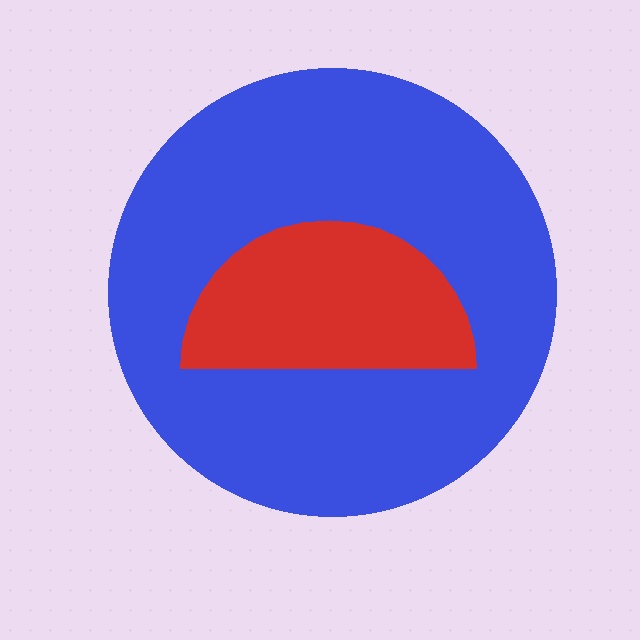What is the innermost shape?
The red semicircle.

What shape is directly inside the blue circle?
The red semicircle.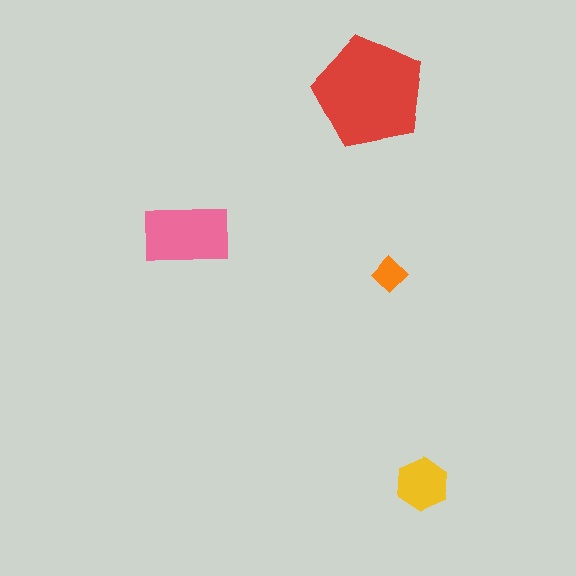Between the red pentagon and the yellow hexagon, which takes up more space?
The red pentagon.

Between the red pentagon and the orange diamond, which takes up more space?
The red pentagon.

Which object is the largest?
The red pentagon.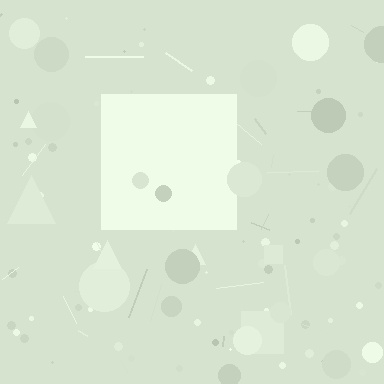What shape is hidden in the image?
A square is hidden in the image.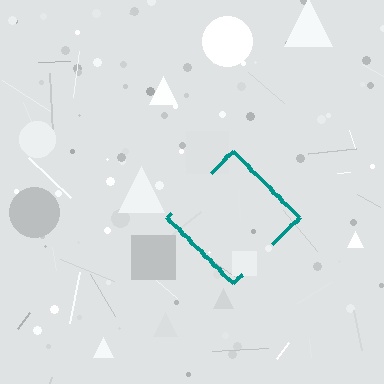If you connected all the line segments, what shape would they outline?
They would outline a diamond.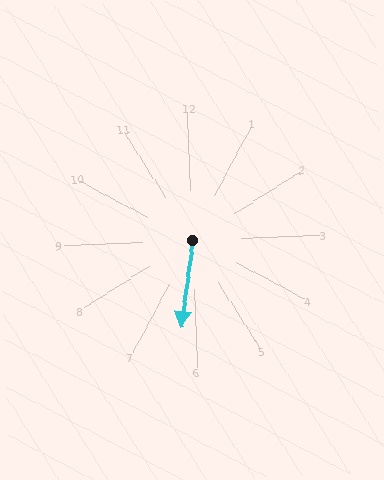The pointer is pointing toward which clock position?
Roughly 6 o'clock.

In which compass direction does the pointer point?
South.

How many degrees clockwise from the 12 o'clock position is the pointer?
Approximately 189 degrees.